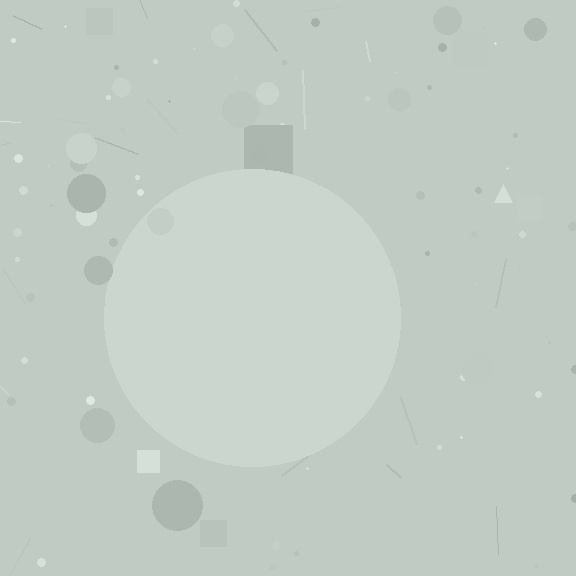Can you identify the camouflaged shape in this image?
The camouflaged shape is a circle.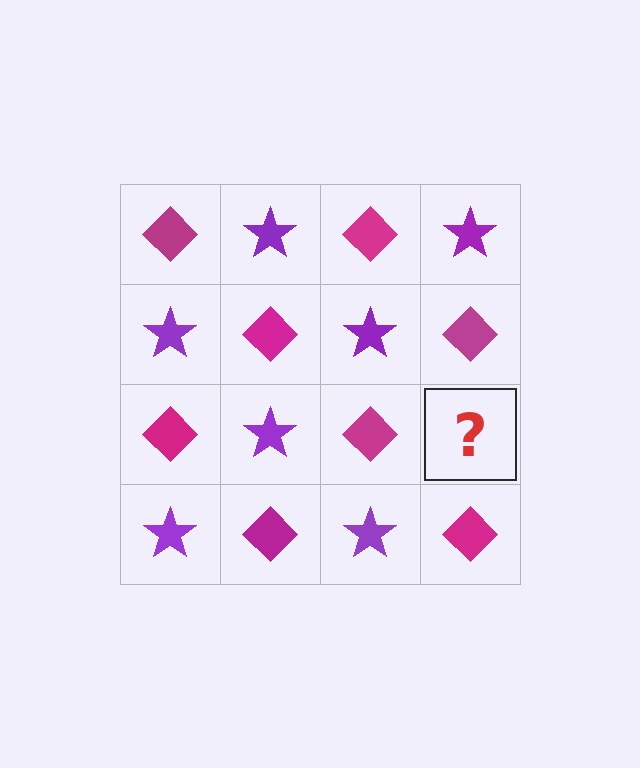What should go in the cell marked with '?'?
The missing cell should contain a purple star.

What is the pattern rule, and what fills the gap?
The rule is that it alternates magenta diamond and purple star in a checkerboard pattern. The gap should be filled with a purple star.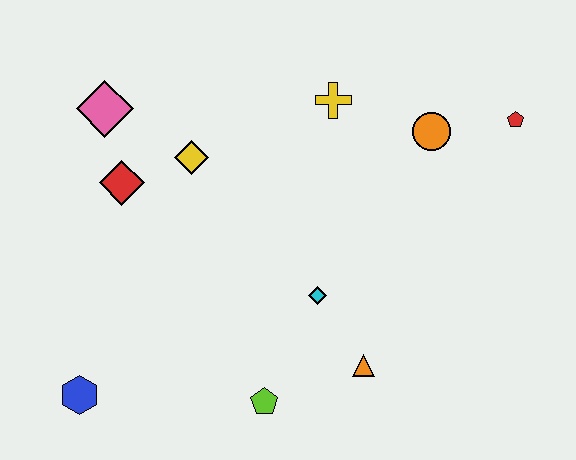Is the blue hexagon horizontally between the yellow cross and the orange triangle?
No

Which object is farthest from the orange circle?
The blue hexagon is farthest from the orange circle.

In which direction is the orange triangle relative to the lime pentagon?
The orange triangle is to the right of the lime pentagon.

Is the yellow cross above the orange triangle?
Yes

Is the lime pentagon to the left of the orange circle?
Yes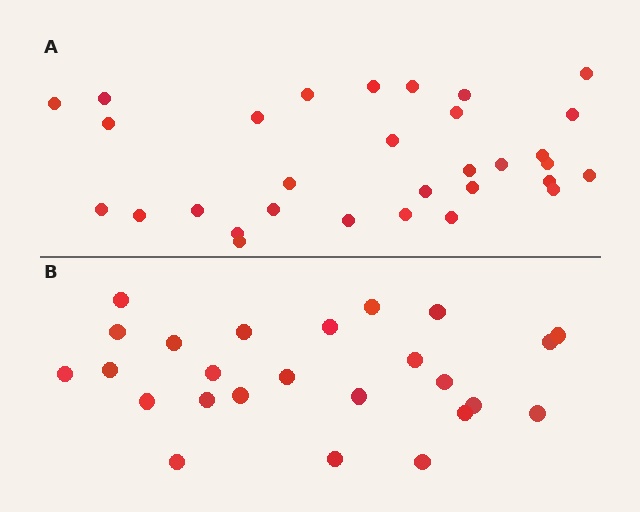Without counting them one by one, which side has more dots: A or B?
Region A (the top region) has more dots.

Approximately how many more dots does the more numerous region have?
Region A has about 6 more dots than region B.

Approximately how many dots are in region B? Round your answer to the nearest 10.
About 20 dots. (The exact count is 25, which rounds to 20.)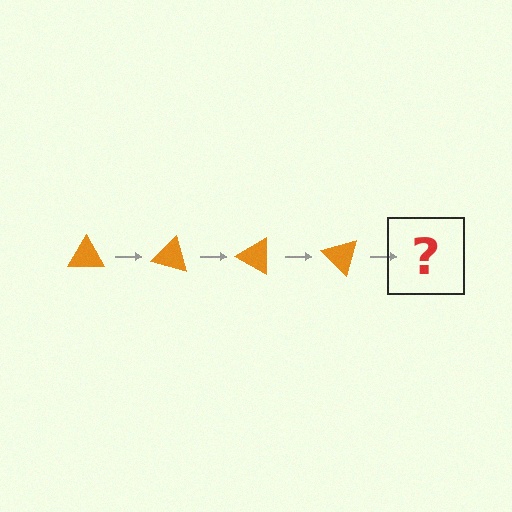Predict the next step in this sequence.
The next step is an orange triangle rotated 60 degrees.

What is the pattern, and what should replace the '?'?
The pattern is that the triangle rotates 15 degrees each step. The '?' should be an orange triangle rotated 60 degrees.